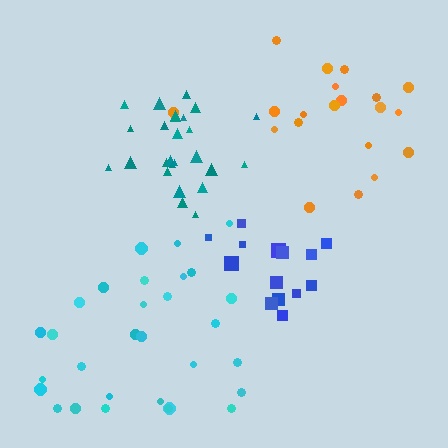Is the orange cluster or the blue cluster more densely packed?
Blue.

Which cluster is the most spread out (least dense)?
Orange.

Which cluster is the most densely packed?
Teal.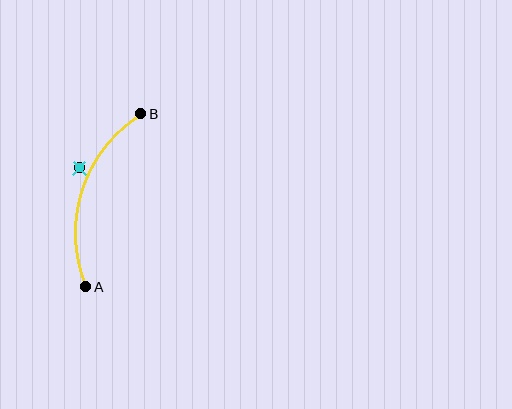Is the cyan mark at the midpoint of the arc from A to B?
No — the cyan mark does not lie on the arc at all. It sits slightly outside the curve.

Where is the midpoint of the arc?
The arc midpoint is the point on the curve farthest from the straight line joining A and B. It sits to the left of that line.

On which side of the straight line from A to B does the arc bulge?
The arc bulges to the left of the straight line connecting A and B.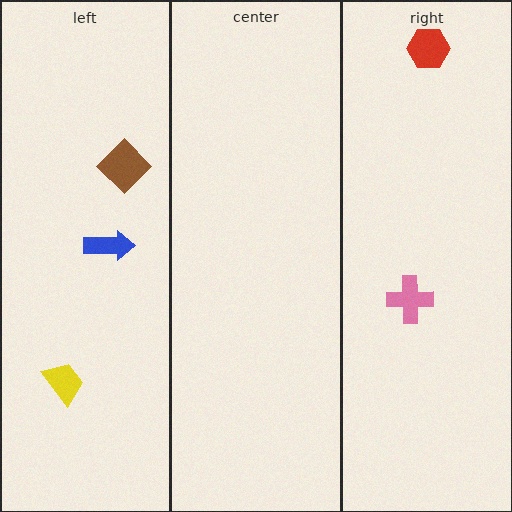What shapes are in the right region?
The pink cross, the red hexagon.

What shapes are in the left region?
The brown diamond, the yellow trapezoid, the blue arrow.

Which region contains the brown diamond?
The left region.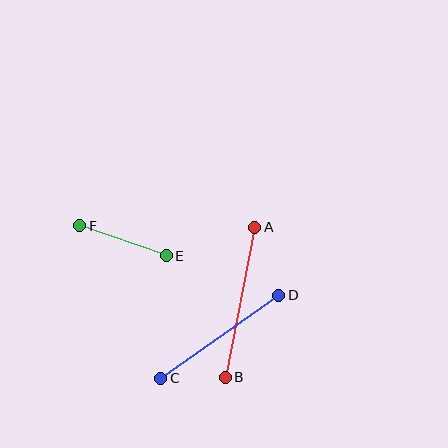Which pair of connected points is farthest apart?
Points A and B are farthest apart.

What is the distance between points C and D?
The distance is approximately 144 pixels.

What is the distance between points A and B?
The distance is approximately 153 pixels.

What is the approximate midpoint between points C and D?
The midpoint is at approximately (220, 337) pixels.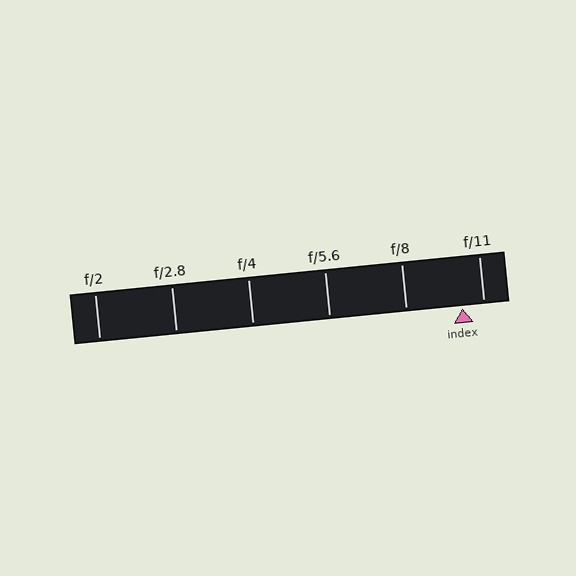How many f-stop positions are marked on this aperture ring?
There are 6 f-stop positions marked.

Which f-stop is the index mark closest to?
The index mark is closest to f/11.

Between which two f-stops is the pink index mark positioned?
The index mark is between f/8 and f/11.